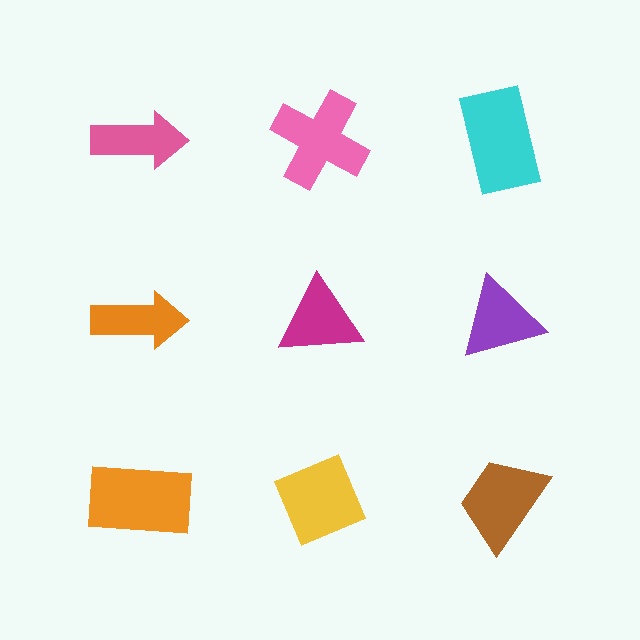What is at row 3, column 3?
A brown trapezoid.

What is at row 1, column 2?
A pink cross.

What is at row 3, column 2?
A yellow diamond.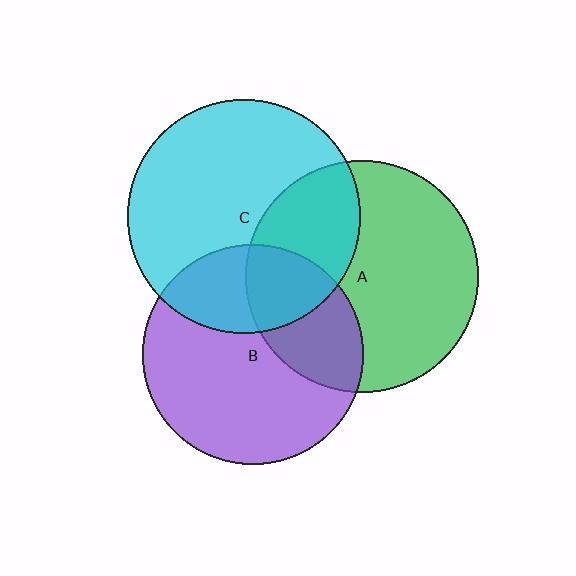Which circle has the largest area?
Circle C (cyan).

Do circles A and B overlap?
Yes.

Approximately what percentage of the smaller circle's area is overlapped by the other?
Approximately 30%.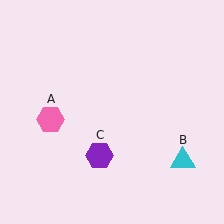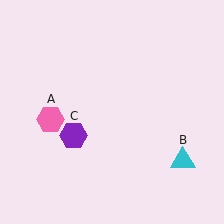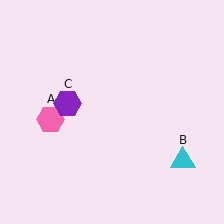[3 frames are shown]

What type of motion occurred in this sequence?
The purple hexagon (object C) rotated clockwise around the center of the scene.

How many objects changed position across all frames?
1 object changed position: purple hexagon (object C).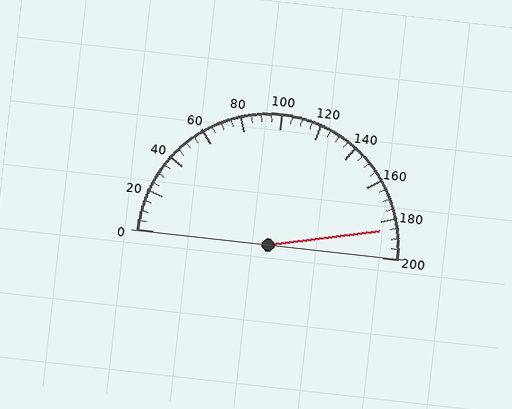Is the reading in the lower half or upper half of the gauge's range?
The reading is in the upper half of the range (0 to 200).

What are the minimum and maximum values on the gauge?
The gauge ranges from 0 to 200.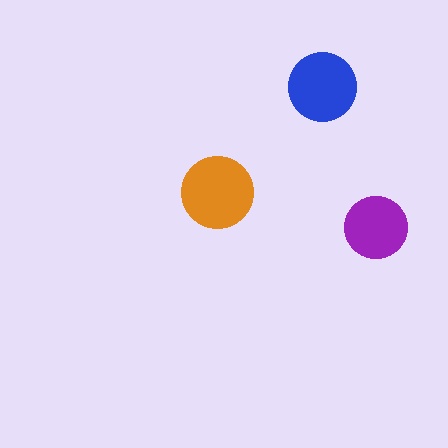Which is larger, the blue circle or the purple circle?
The blue one.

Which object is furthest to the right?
The purple circle is rightmost.